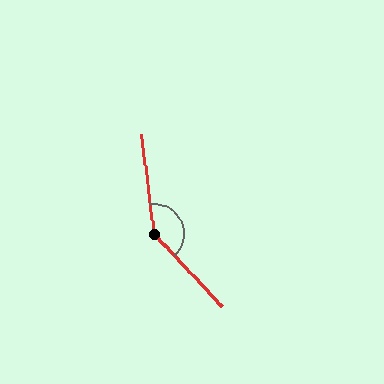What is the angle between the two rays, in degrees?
Approximately 144 degrees.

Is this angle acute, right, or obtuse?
It is obtuse.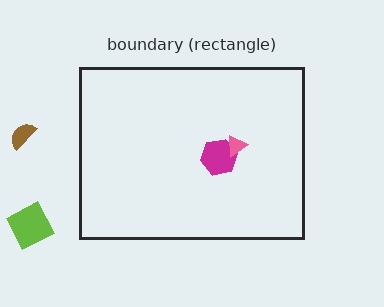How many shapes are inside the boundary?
2 inside, 2 outside.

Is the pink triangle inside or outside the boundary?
Inside.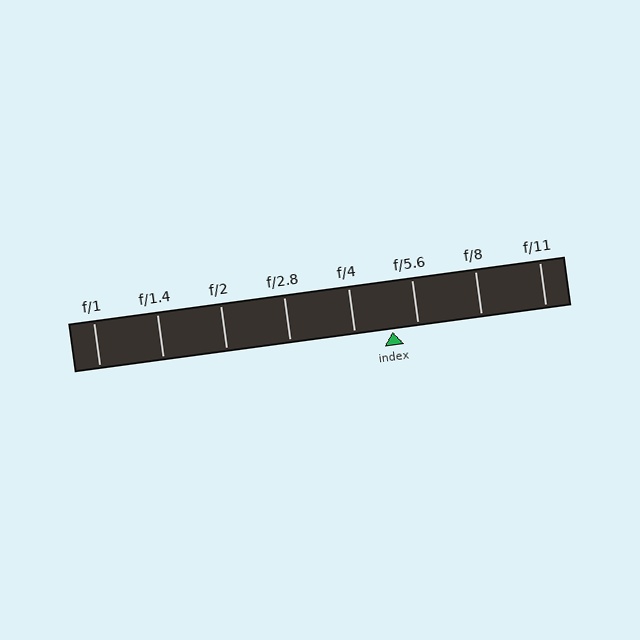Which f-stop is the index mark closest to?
The index mark is closest to f/5.6.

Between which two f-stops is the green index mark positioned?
The index mark is between f/4 and f/5.6.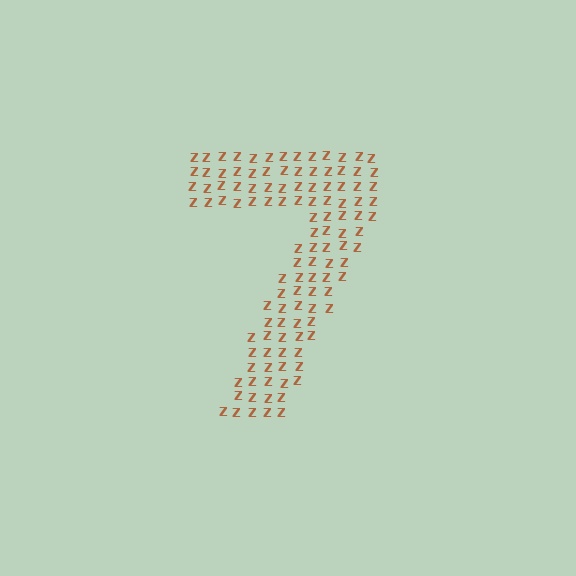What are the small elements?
The small elements are letter Z's.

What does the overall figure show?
The overall figure shows the digit 7.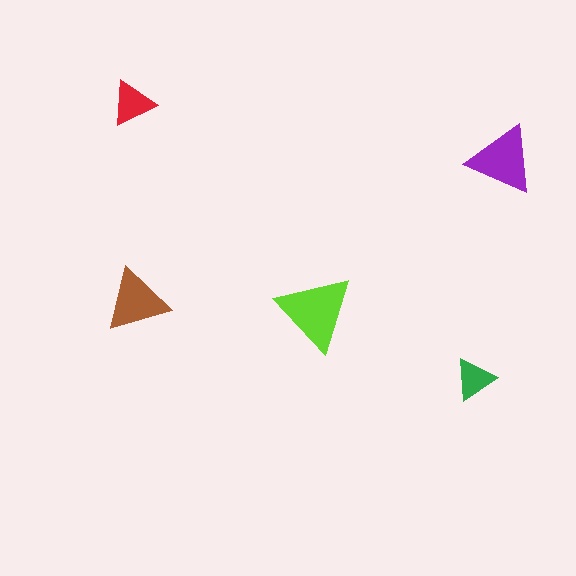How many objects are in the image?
There are 5 objects in the image.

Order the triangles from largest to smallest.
the lime one, the purple one, the brown one, the red one, the green one.